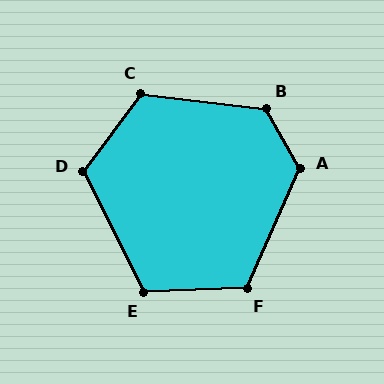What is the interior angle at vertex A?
Approximately 126 degrees (obtuse).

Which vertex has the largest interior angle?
B, at approximately 127 degrees.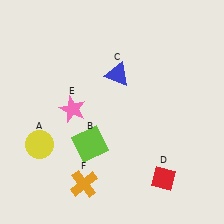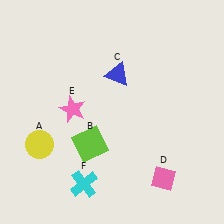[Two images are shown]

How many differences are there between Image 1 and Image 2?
There are 2 differences between the two images.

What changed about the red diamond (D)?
In Image 1, D is red. In Image 2, it changed to pink.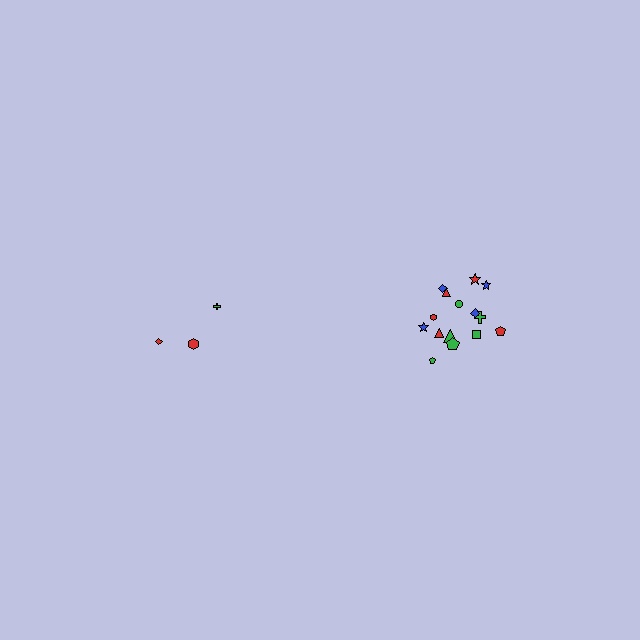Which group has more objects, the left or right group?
The right group.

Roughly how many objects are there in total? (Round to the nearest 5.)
Roughly 20 objects in total.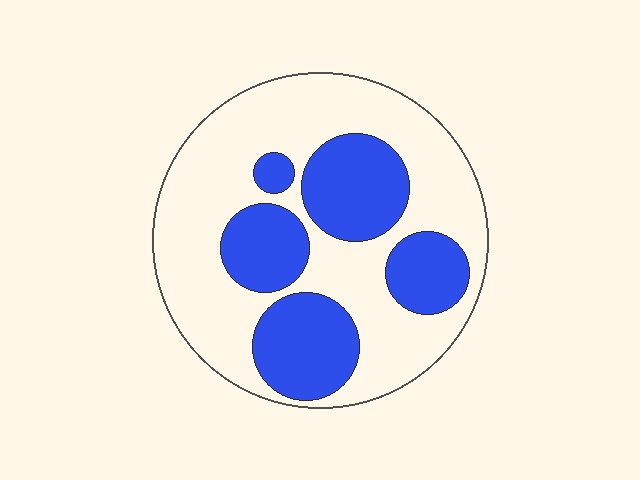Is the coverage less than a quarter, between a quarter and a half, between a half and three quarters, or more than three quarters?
Between a quarter and a half.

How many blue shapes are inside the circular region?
5.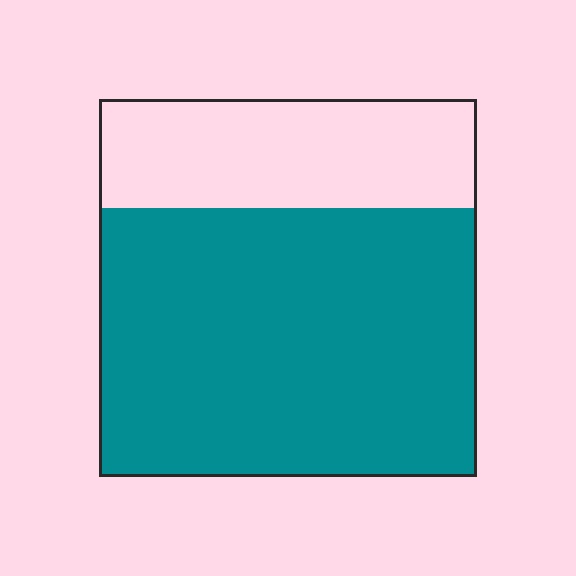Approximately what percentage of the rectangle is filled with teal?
Approximately 70%.